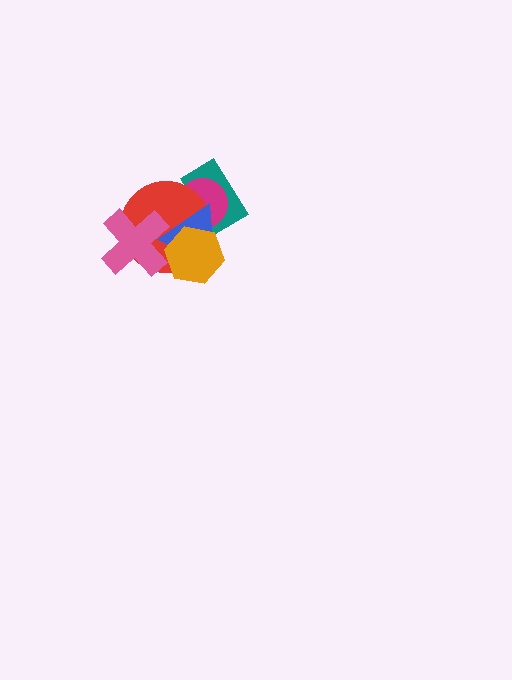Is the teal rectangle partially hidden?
Yes, it is partially covered by another shape.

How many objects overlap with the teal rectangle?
3 objects overlap with the teal rectangle.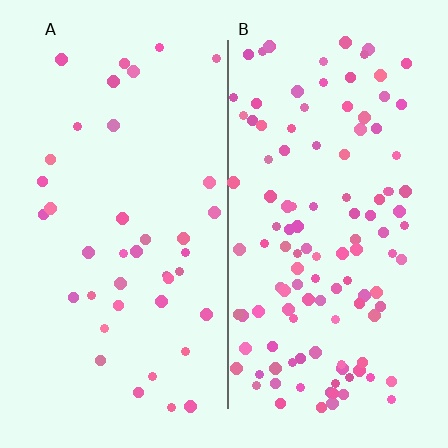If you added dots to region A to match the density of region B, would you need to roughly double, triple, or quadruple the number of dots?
Approximately triple.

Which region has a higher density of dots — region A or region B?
B (the right).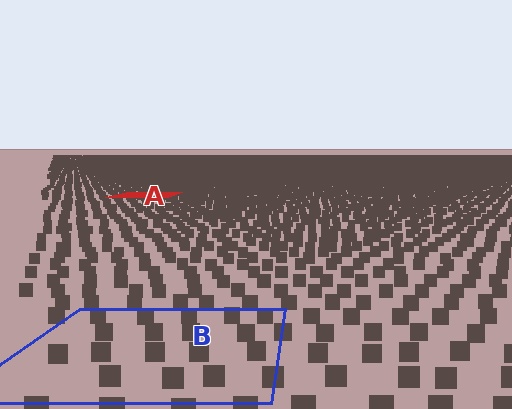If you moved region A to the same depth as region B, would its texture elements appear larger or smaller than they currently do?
They would appear larger. At a closer depth, the same texture elements are projected at a bigger on-screen size.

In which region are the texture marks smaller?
The texture marks are smaller in region A, because it is farther away.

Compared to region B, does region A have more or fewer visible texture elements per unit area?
Region A has more texture elements per unit area — they are packed more densely because it is farther away.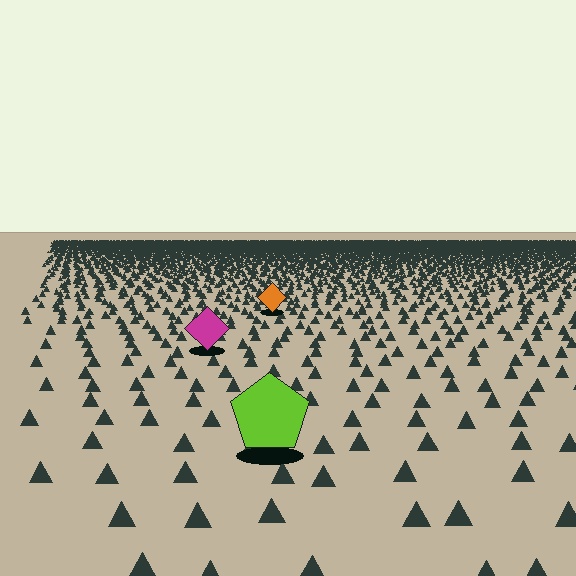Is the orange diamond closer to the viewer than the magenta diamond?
No. The magenta diamond is closer — you can tell from the texture gradient: the ground texture is coarser near it.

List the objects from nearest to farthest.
From nearest to farthest: the lime pentagon, the magenta diamond, the orange diamond.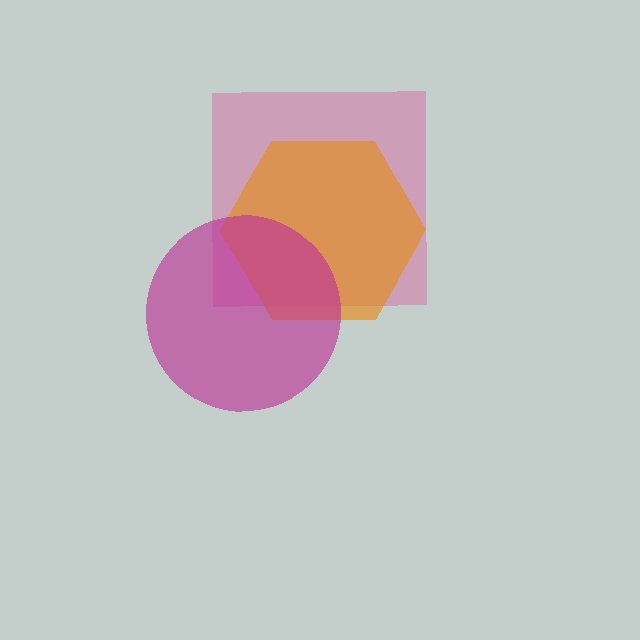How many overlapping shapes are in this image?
There are 3 overlapping shapes in the image.